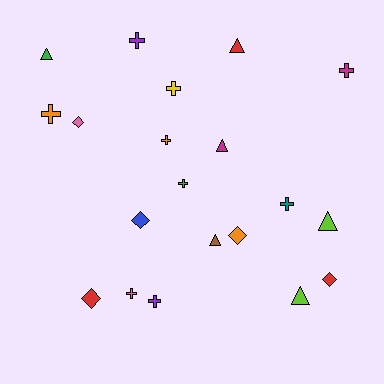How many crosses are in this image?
There are 9 crosses.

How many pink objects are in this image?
There are 2 pink objects.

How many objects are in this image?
There are 20 objects.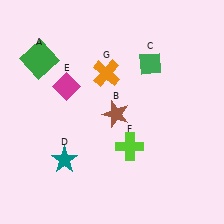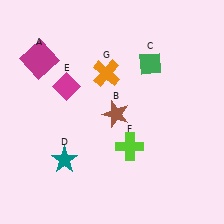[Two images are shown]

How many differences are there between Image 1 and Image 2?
There is 1 difference between the two images.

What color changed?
The square (A) changed from green in Image 1 to magenta in Image 2.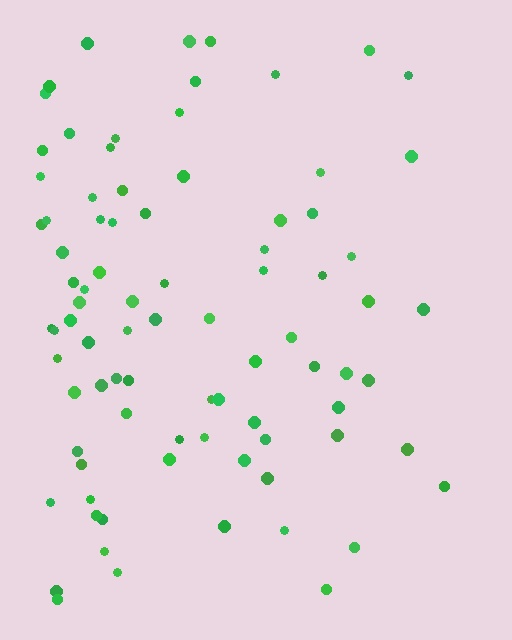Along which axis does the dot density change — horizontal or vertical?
Horizontal.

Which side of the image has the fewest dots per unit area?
The right.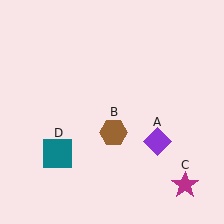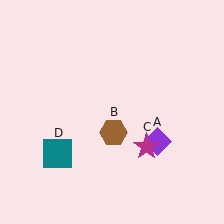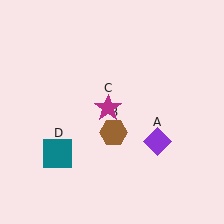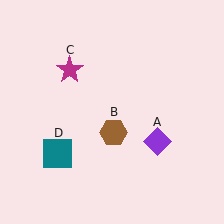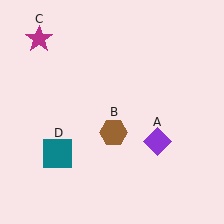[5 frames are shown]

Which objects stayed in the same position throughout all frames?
Purple diamond (object A) and brown hexagon (object B) and teal square (object D) remained stationary.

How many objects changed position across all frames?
1 object changed position: magenta star (object C).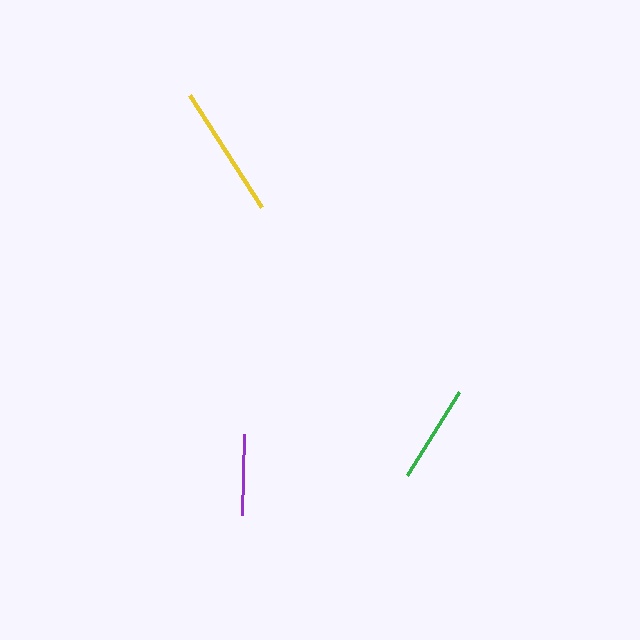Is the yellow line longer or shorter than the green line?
The yellow line is longer than the green line.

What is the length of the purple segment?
The purple segment is approximately 81 pixels long.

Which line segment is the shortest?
The purple line is the shortest at approximately 81 pixels.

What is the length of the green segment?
The green segment is approximately 98 pixels long.